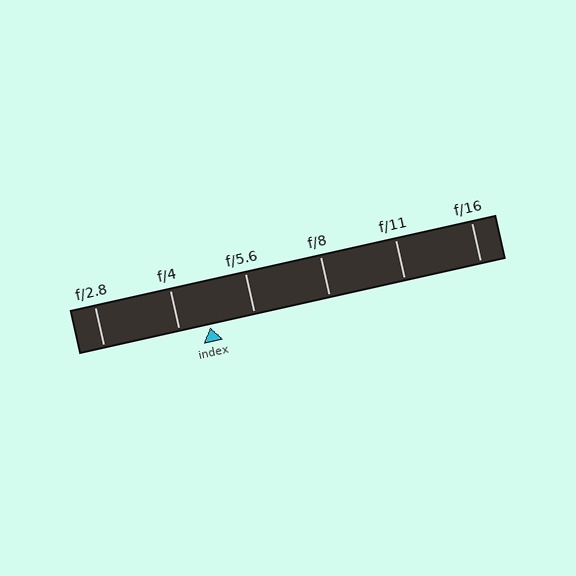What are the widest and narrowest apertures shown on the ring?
The widest aperture shown is f/2.8 and the narrowest is f/16.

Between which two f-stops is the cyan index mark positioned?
The index mark is between f/4 and f/5.6.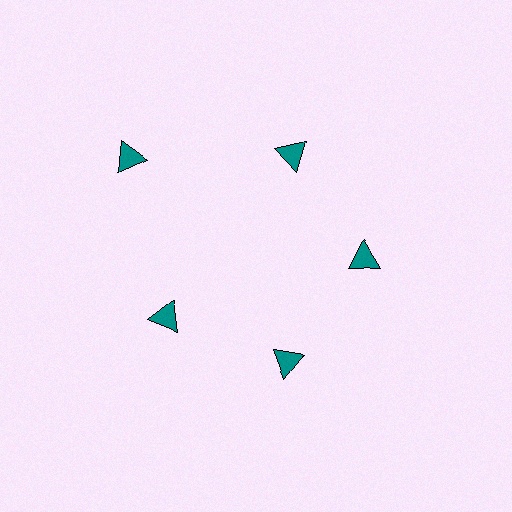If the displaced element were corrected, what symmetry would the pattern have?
It would have 5-fold rotational symmetry — the pattern would map onto itself every 72 degrees.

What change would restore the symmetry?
The symmetry would be restored by moving it inward, back onto the ring so that all 5 triangles sit at equal angles and equal distance from the center.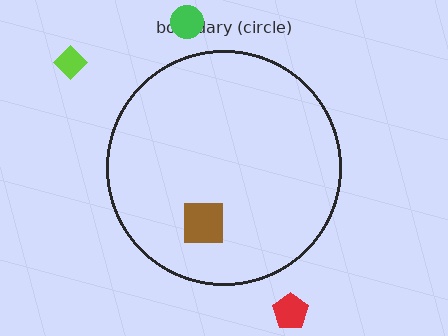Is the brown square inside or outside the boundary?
Inside.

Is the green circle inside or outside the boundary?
Outside.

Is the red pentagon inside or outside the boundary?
Outside.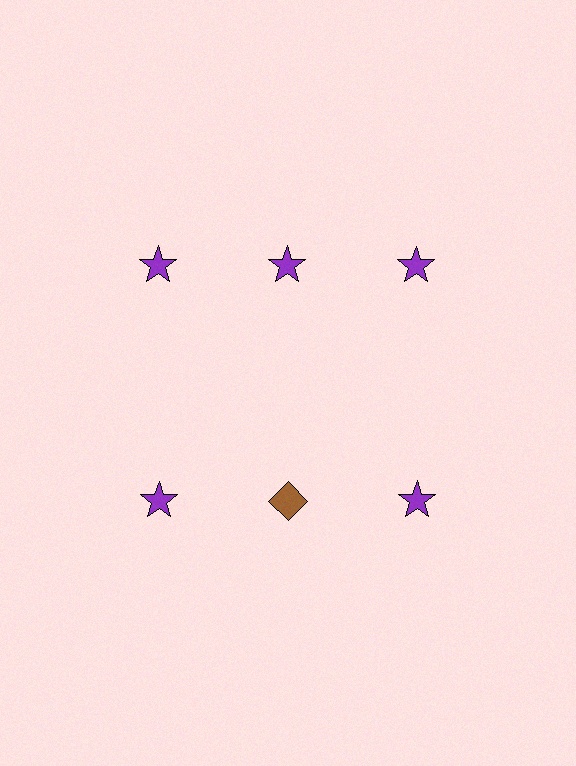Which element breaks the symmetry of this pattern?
The brown diamond in the second row, second from left column breaks the symmetry. All other shapes are purple stars.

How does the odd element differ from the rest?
It differs in both color (brown instead of purple) and shape (diamond instead of star).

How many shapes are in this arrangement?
There are 6 shapes arranged in a grid pattern.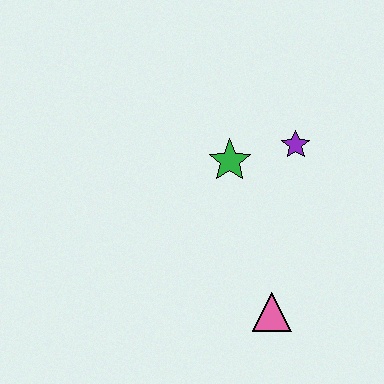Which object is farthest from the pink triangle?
The purple star is farthest from the pink triangle.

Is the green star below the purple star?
Yes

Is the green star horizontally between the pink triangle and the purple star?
No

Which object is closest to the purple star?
The green star is closest to the purple star.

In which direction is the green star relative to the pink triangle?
The green star is above the pink triangle.